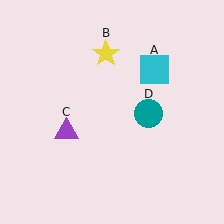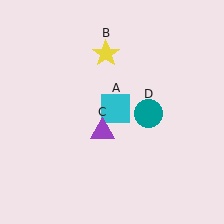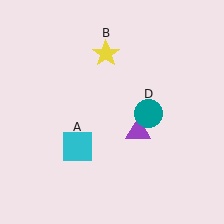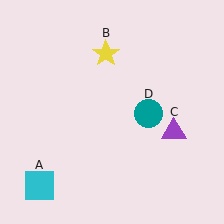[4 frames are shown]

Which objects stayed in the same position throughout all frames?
Yellow star (object B) and teal circle (object D) remained stationary.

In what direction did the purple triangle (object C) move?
The purple triangle (object C) moved right.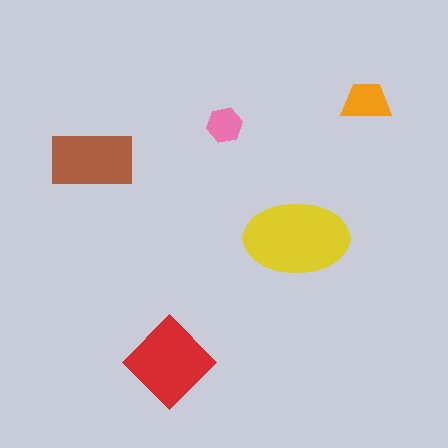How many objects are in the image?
There are 5 objects in the image.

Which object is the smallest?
The pink hexagon.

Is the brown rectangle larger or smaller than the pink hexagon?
Larger.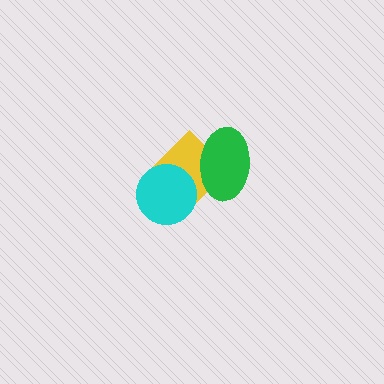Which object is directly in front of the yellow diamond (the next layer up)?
The green ellipse is directly in front of the yellow diamond.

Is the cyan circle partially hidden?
No, no other shape covers it.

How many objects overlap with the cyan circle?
1 object overlaps with the cyan circle.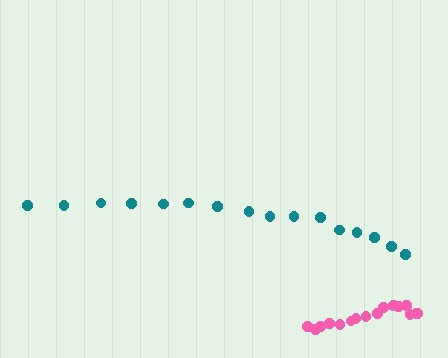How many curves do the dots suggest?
There are 2 distinct paths.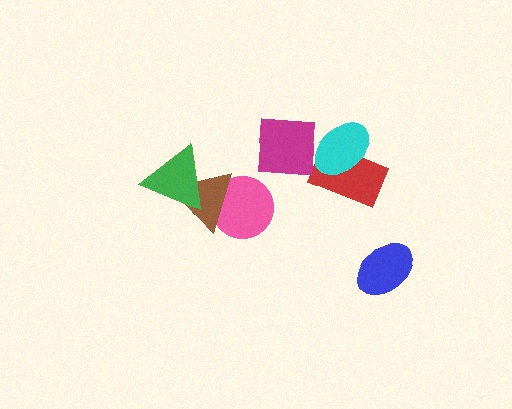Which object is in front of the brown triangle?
The green triangle is in front of the brown triangle.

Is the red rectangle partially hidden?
Yes, it is partially covered by another shape.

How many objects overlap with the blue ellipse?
0 objects overlap with the blue ellipse.